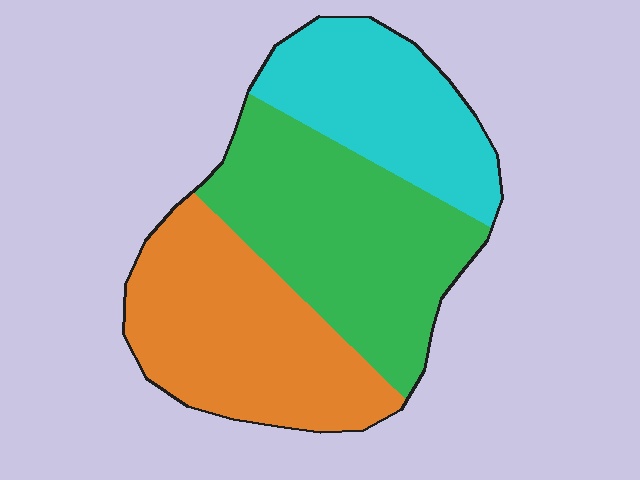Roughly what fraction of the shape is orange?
Orange covers 35% of the shape.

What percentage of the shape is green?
Green takes up about two fifths (2/5) of the shape.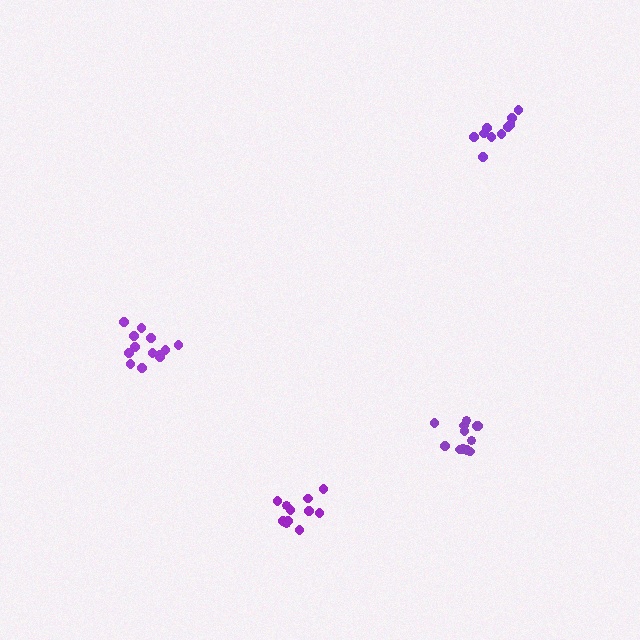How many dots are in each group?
Group 1: 13 dots, Group 2: 12 dots, Group 3: 11 dots, Group 4: 11 dots (47 total).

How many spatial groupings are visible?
There are 4 spatial groupings.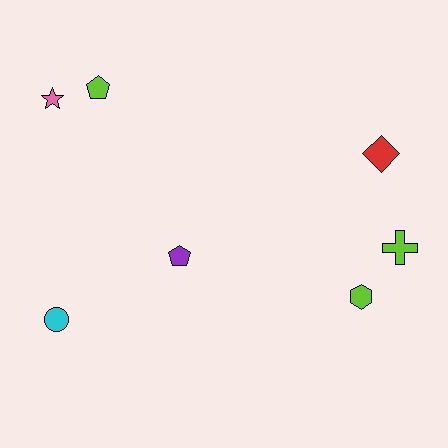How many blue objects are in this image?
There are no blue objects.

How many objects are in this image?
There are 7 objects.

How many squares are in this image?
There are no squares.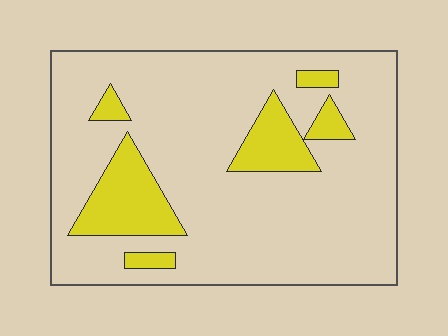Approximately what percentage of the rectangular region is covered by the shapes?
Approximately 15%.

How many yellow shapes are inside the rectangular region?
6.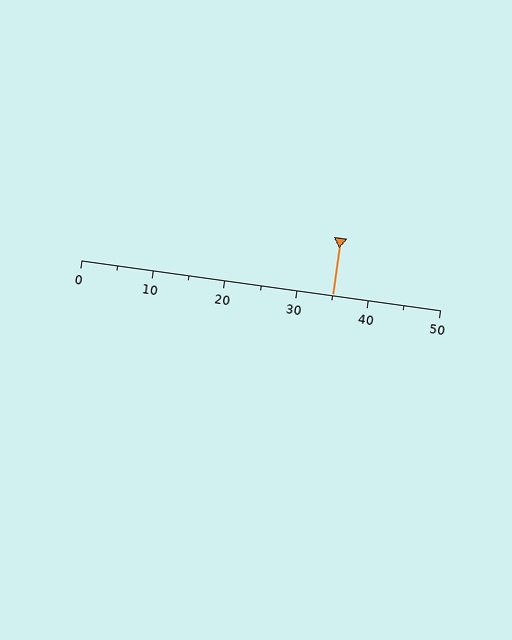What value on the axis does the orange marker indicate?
The marker indicates approximately 35.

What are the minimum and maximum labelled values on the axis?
The axis runs from 0 to 50.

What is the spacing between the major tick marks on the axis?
The major ticks are spaced 10 apart.